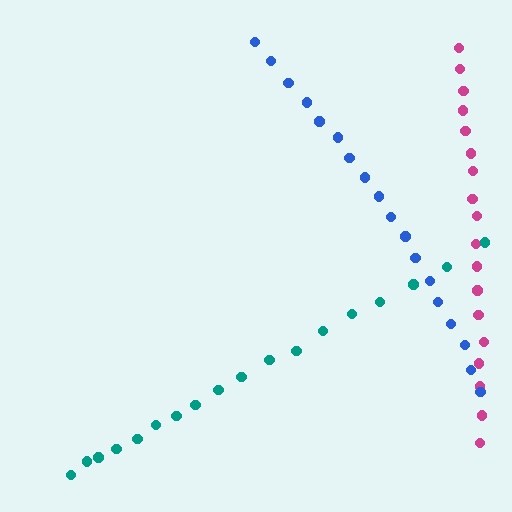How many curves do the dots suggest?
There are 3 distinct paths.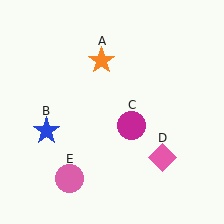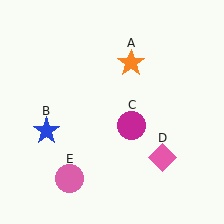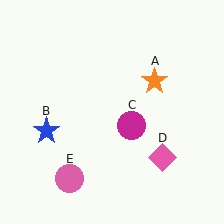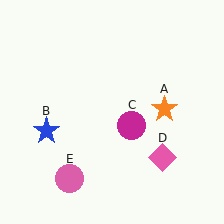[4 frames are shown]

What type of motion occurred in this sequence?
The orange star (object A) rotated clockwise around the center of the scene.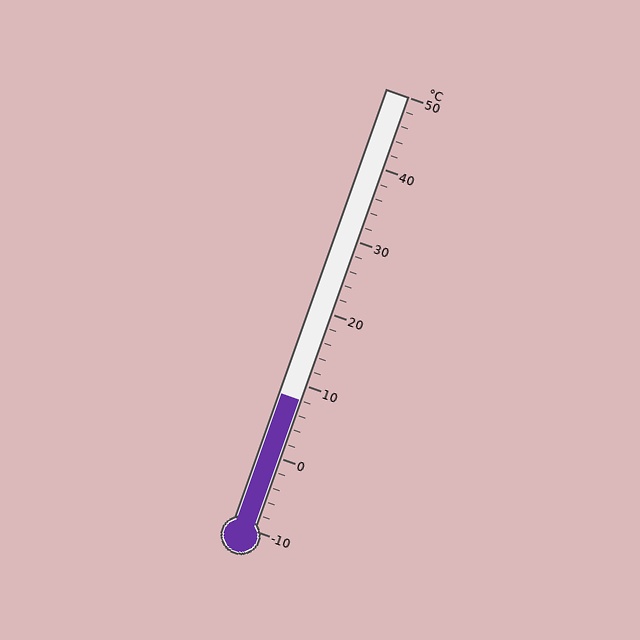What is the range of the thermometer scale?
The thermometer scale ranges from -10°C to 50°C.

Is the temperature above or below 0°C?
The temperature is above 0°C.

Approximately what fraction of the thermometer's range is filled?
The thermometer is filled to approximately 30% of its range.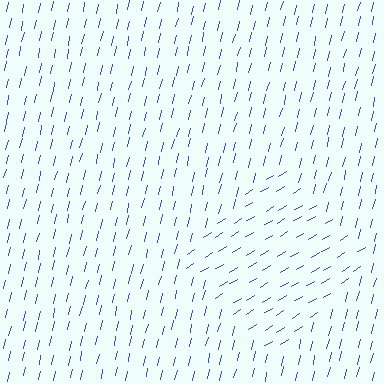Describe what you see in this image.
The image is filled with small blue line segments. A diamond region in the image has lines oriented differently from the surrounding lines, creating a visible texture boundary.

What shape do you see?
I see a diamond.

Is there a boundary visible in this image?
Yes, there is a texture boundary formed by a change in line orientation.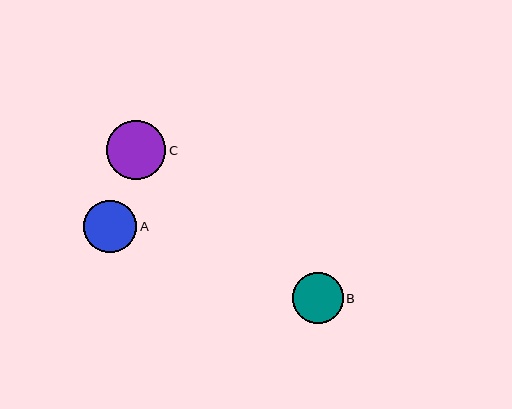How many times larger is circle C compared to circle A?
Circle C is approximately 1.1 times the size of circle A.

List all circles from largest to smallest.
From largest to smallest: C, A, B.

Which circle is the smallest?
Circle B is the smallest with a size of approximately 51 pixels.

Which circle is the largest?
Circle C is the largest with a size of approximately 59 pixels.